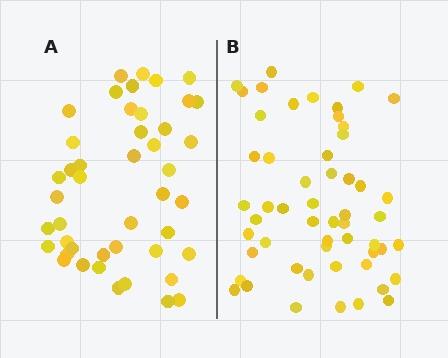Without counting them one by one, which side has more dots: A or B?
Region B (the right region) has more dots.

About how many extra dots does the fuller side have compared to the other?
Region B has roughly 8 or so more dots than region A.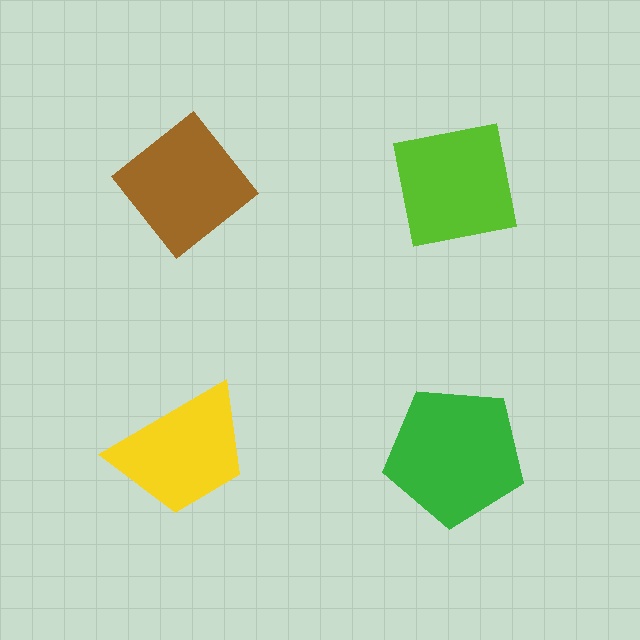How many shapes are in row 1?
2 shapes.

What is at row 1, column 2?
A lime square.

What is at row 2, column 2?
A green pentagon.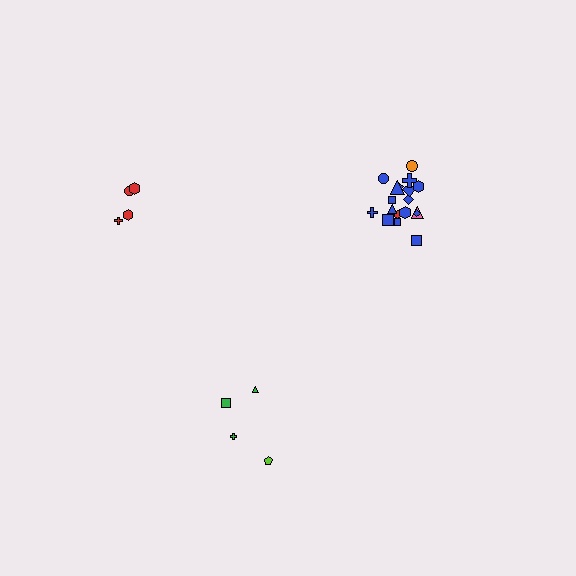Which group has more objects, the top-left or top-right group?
The top-right group.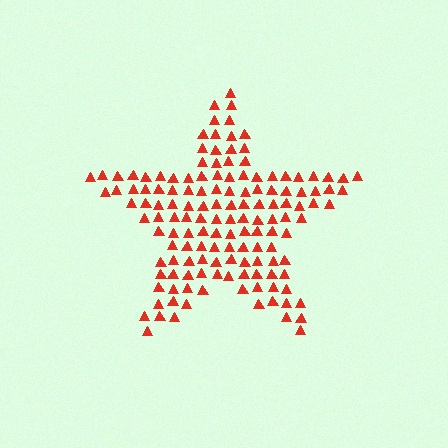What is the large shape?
The large shape is a star.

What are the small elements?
The small elements are triangles.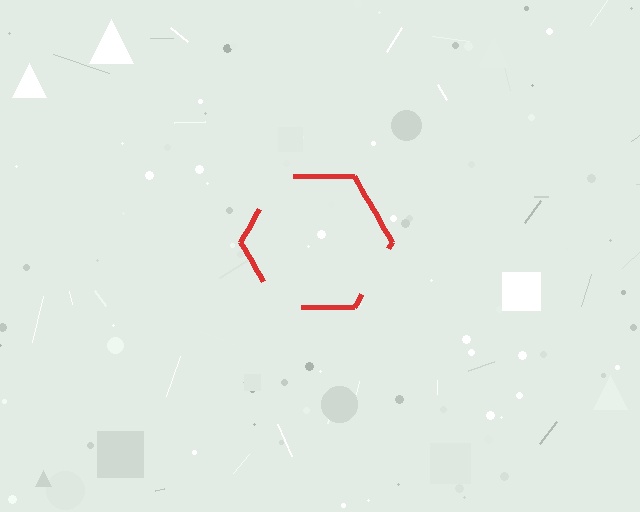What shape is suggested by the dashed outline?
The dashed outline suggests a hexagon.